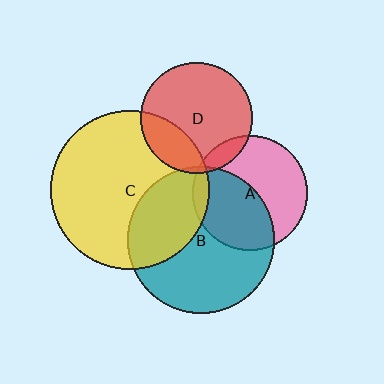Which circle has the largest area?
Circle C (yellow).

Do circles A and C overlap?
Yes.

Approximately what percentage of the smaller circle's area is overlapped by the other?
Approximately 5%.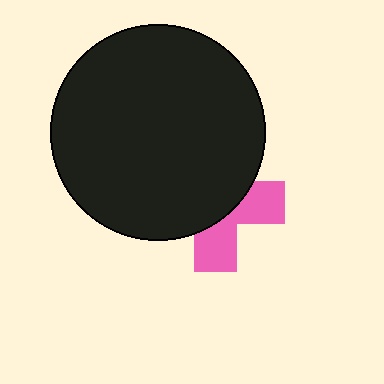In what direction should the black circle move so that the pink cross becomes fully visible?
The black circle should move toward the upper-left. That is the shortest direction to clear the overlap and leave the pink cross fully visible.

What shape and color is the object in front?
The object in front is a black circle.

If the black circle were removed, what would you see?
You would see the complete pink cross.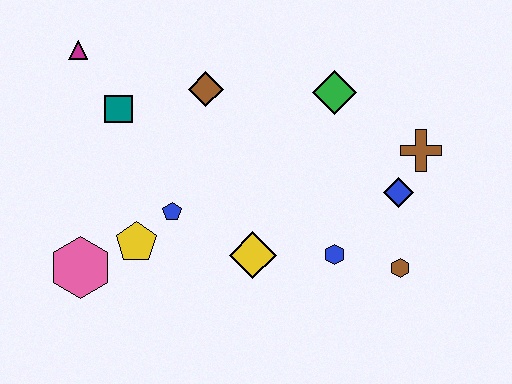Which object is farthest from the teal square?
The brown hexagon is farthest from the teal square.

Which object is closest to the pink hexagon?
The yellow pentagon is closest to the pink hexagon.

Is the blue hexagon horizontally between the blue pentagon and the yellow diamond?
No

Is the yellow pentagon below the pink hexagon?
No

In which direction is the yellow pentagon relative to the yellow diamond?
The yellow pentagon is to the left of the yellow diamond.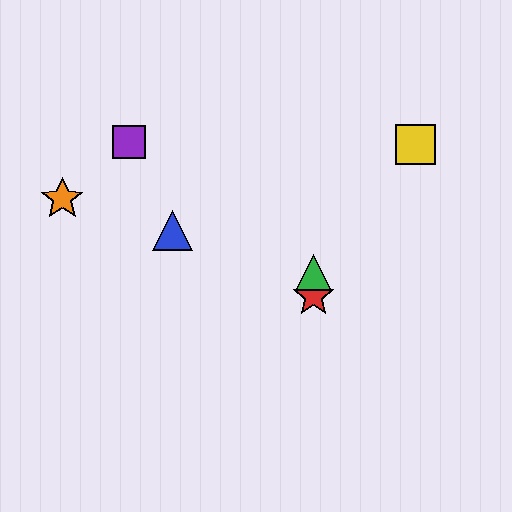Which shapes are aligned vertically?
The red star, the green triangle are aligned vertically.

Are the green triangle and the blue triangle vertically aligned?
No, the green triangle is at x≈314 and the blue triangle is at x≈173.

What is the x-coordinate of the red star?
The red star is at x≈314.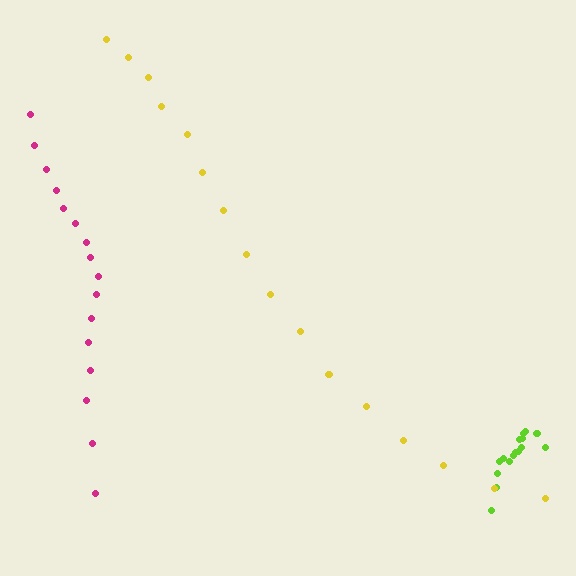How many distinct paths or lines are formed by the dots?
There are 3 distinct paths.